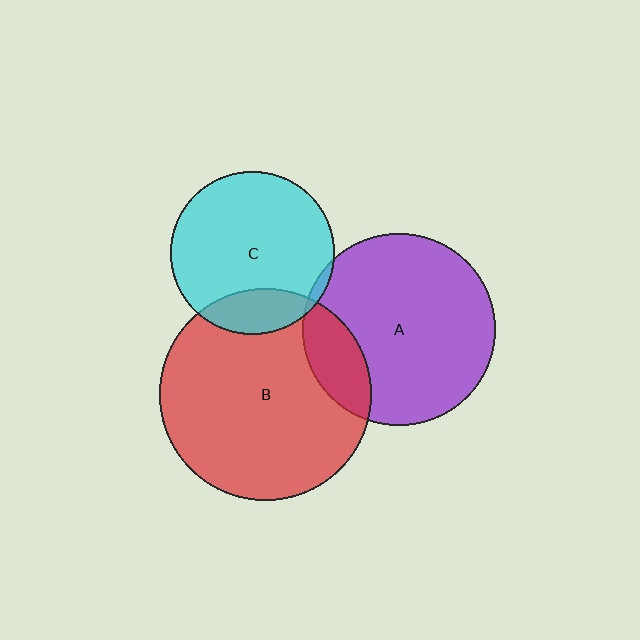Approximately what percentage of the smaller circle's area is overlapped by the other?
Approximately 20%.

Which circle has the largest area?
Circle B (red).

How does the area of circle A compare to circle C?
Approximately 1.4 times.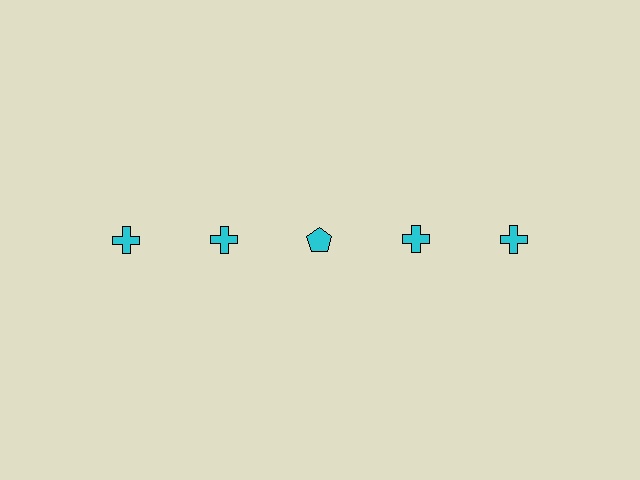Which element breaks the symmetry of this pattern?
The cyan pentagon in the top row, center column breaks the symmetry. All other shapes are cyan crosses.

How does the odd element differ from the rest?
It has a different shape: pentagon instead of cross.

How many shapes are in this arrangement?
There are 5 shapes arranged in a grid pattern.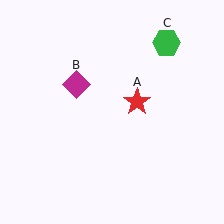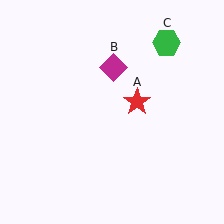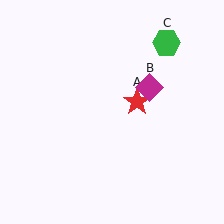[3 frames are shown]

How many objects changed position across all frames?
1 object changed position: magenta diamond (object B).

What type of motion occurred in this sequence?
The magenta diamond (object B) rotated clockwise around the center of the scene.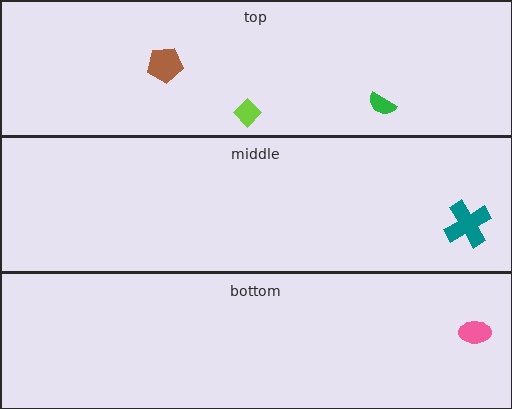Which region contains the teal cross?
The middle region.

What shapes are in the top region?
The lime diamond, the green semicircle, the brown pentagon.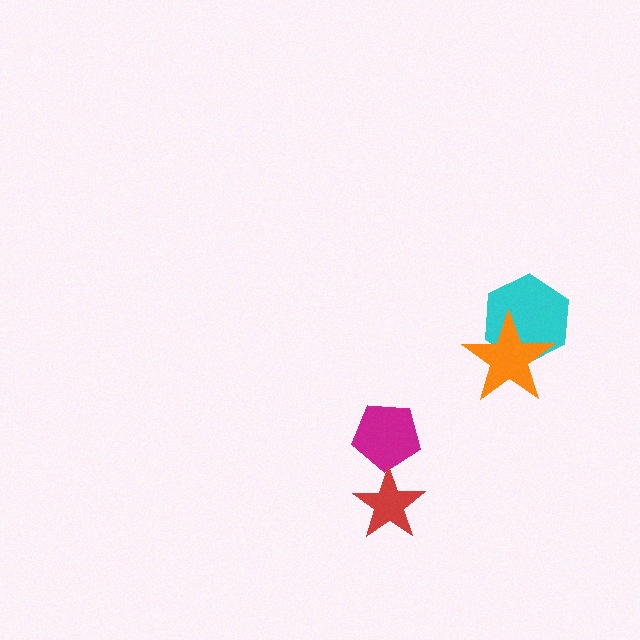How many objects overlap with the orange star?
1 object overlaps with the orange star.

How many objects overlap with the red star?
0 objects overlap with the red star.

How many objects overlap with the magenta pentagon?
0 objects overlap with the magenta pentagon.